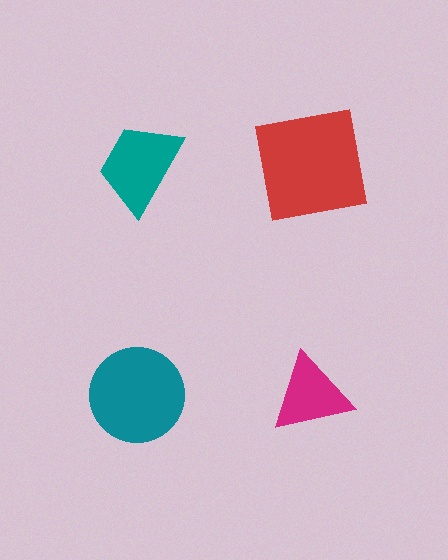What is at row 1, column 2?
A red square.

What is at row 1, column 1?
A teal trapezoid.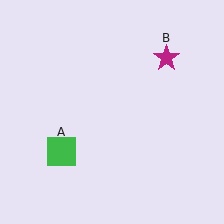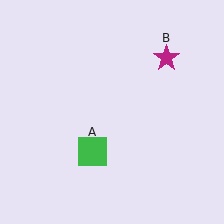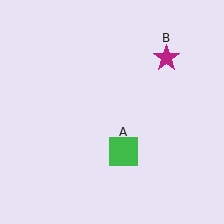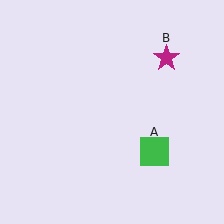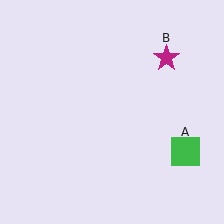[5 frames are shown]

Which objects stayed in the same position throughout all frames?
Magenta star (object B) remained stationary.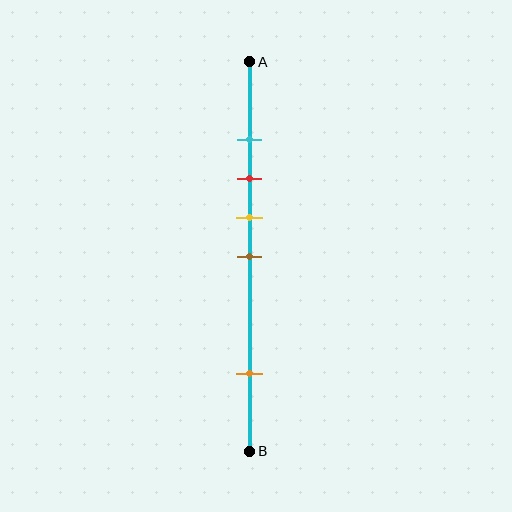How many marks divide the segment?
There are 5 marks dividing the segment.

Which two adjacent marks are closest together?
The cyan and red marks are the closest adjacent pair.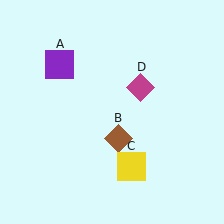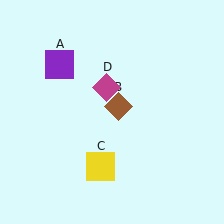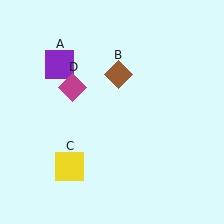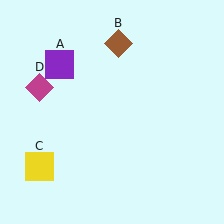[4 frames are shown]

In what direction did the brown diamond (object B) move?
The brown diamond (object B) moved up.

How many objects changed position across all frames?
3 objects changed position: brown diamond (object B), yellow square (object C), magenta diamond (object D).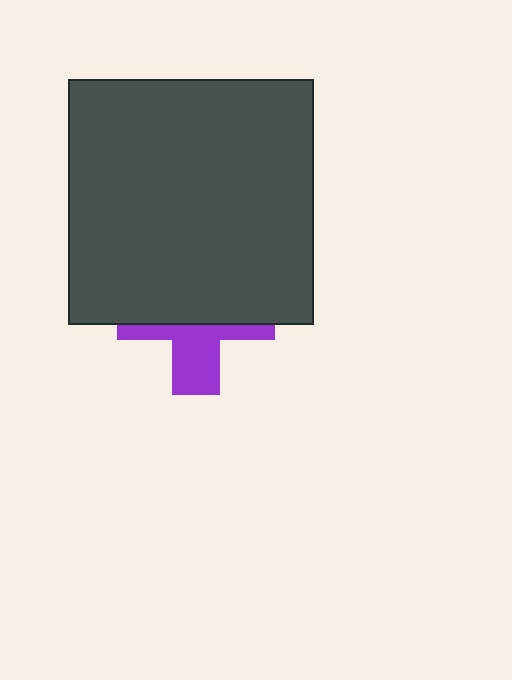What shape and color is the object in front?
The object in front is a dark gray square.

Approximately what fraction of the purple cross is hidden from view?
Roughly 62% of the purple cross is hidden behind the dark gray square.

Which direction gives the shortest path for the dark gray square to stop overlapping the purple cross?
Moving up gives the shortest separation.